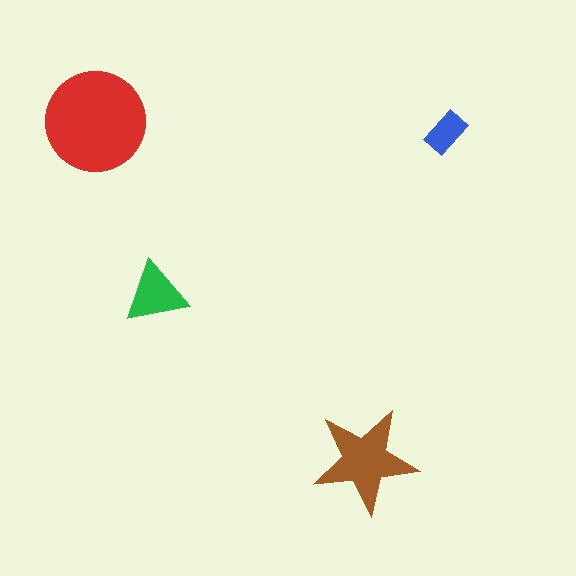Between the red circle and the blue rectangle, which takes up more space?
The red circle.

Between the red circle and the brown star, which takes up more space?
The red circle.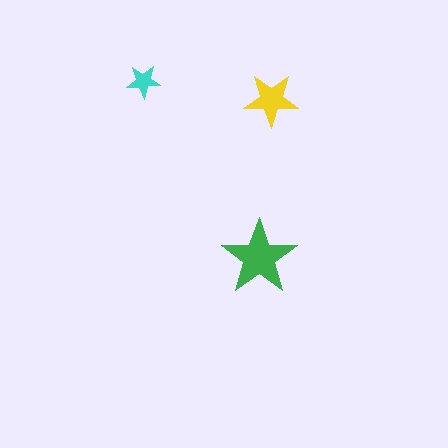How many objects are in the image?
There are 3 objects in the image.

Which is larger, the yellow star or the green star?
The green one.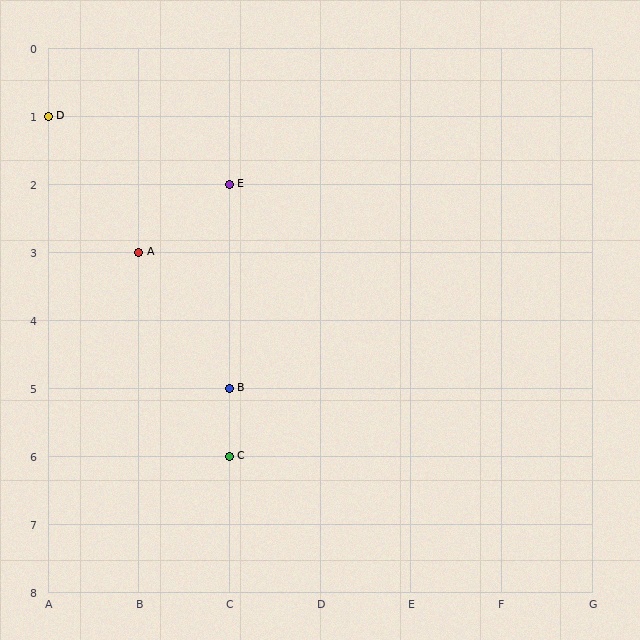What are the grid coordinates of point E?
Point E is at grid coordinates (C, 2).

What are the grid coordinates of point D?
Point D is at grid coordinates (A, 1).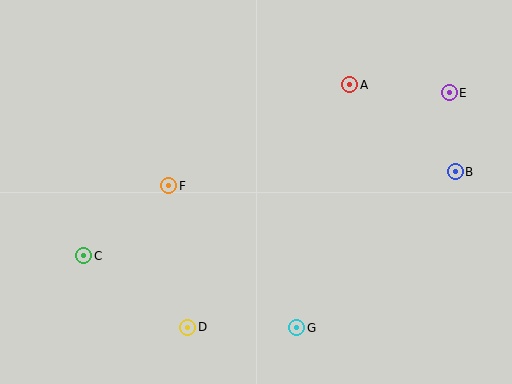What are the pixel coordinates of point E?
Point E is at (449, 93).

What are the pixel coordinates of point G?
Point G is at (297, 328).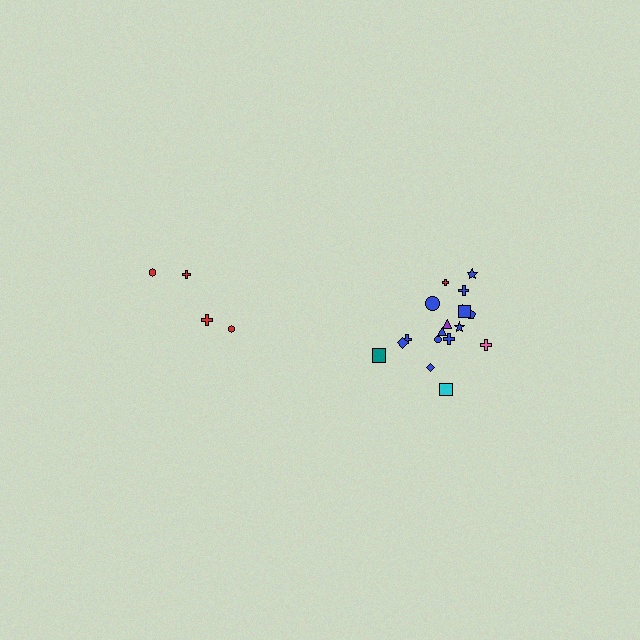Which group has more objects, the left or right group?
The right group.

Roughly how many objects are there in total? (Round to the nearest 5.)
Roughly 20 objects in total.